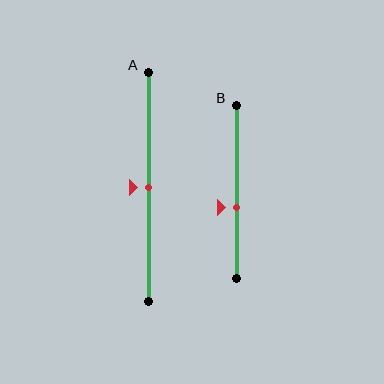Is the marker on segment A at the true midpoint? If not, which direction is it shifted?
Yes, the marker on segment A is at the true midpoint.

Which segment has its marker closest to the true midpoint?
Segment A has its marker closest to the true midpoint.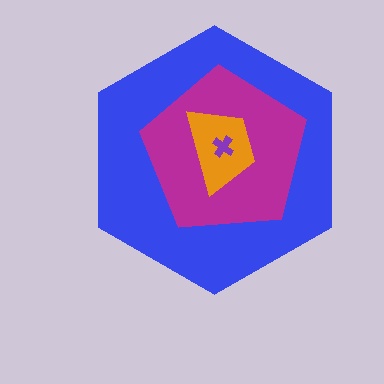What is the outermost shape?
The blue hexagon.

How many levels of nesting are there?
4.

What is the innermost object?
The purple cross.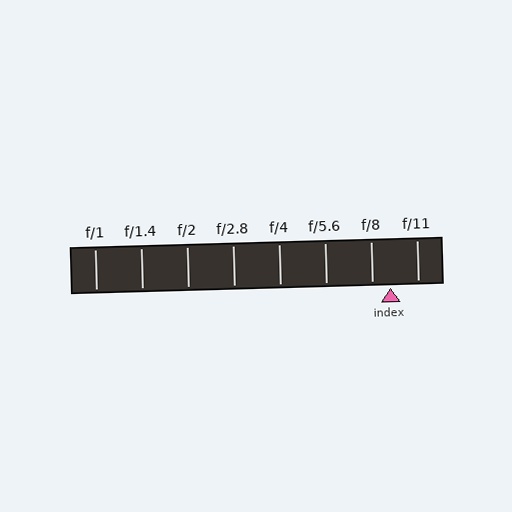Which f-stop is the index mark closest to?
The index mark is closest to f/8.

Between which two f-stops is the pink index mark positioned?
The index mark is between f/8 and f/11.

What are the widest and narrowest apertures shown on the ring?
The widest aperture shown is f/1 and the narrowest is f/11.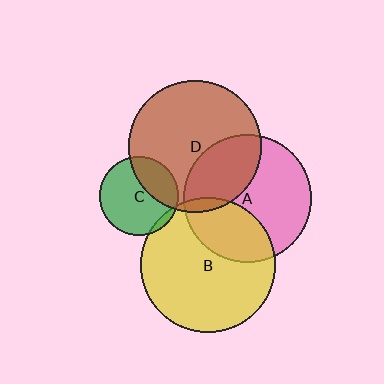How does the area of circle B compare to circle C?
Approximately 2.9 times.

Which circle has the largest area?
Circle B (yellow).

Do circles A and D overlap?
Yes.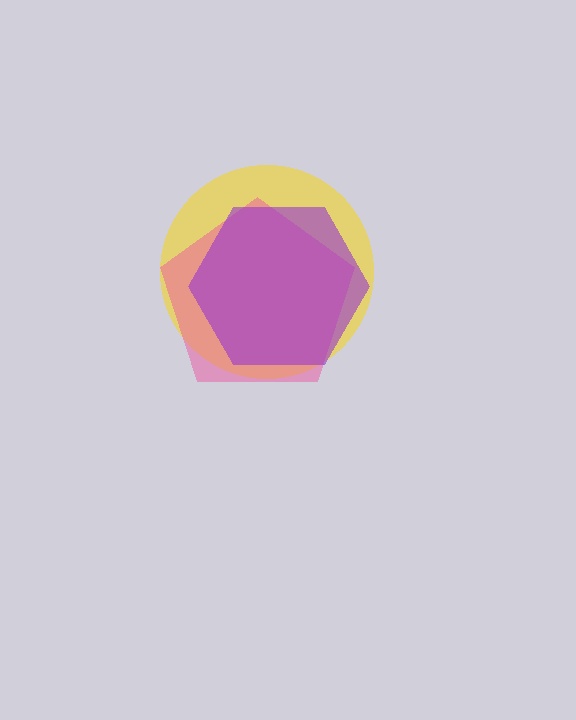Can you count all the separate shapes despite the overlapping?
Yes, there are 3 separate shapes.